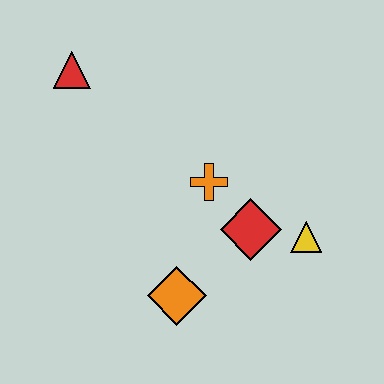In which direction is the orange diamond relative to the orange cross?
The orange diamond is below the orange cross.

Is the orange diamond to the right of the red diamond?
No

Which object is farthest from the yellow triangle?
The red triangle is farthest from the yellow triangle.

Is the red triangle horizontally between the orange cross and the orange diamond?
No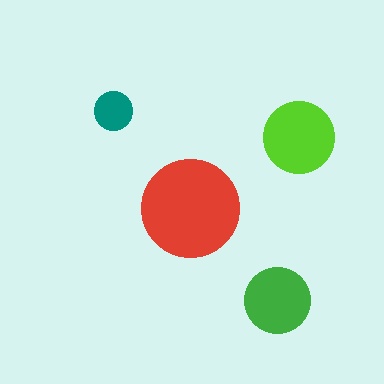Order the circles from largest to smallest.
the red one, the lime one, the green one, the teal one.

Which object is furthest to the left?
The teal circle is leftmost.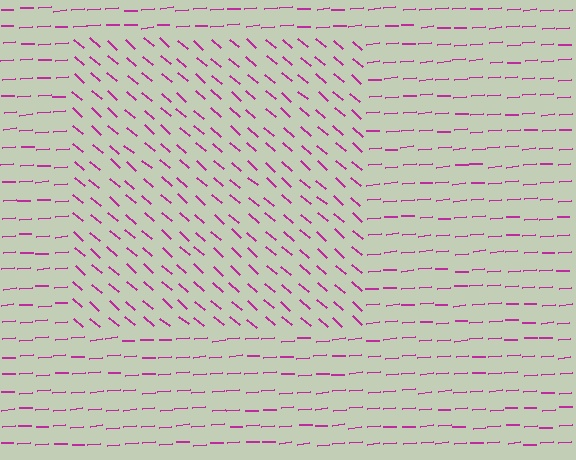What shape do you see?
I see a rectangle.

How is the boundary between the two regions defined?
The boundary is defined purely by a change in line orientation (approximately 45 degrees difference). All lines are the same color and thickness.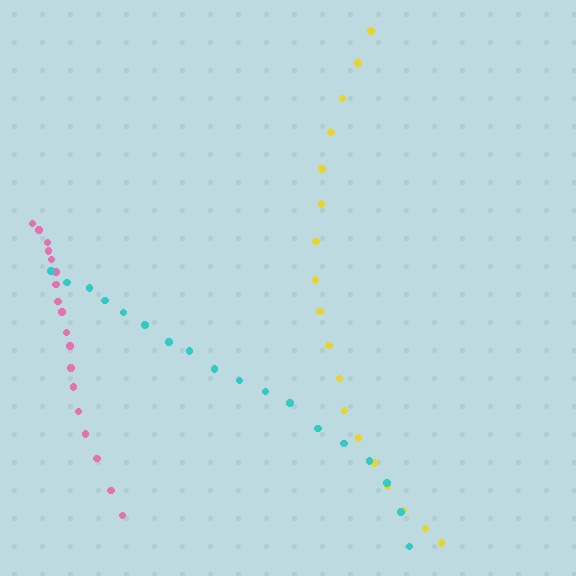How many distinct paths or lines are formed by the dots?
There are 3 distinct paths.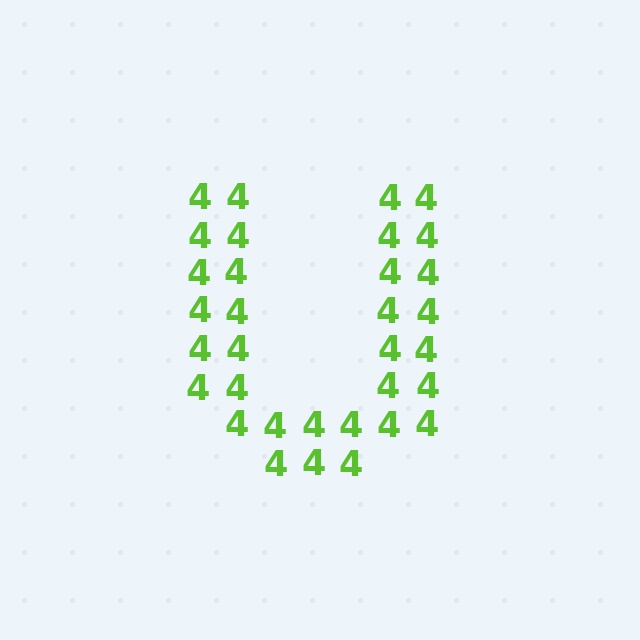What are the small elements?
The small elements are digit 4's.